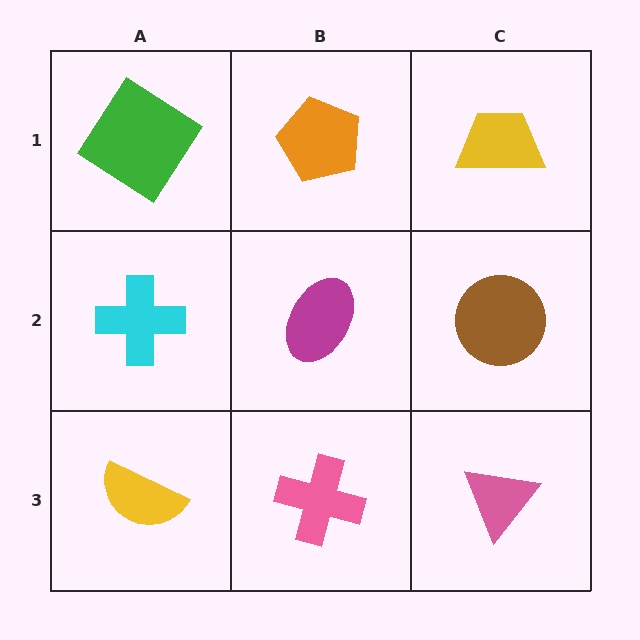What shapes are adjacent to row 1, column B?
A magenta ellipse (row 2, column B), a green diamond (row 1, column A), a yellow trapezoid (row 1, column C).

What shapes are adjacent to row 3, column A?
A cyan cross (row 2, column A), a pink cross (row 3, column B).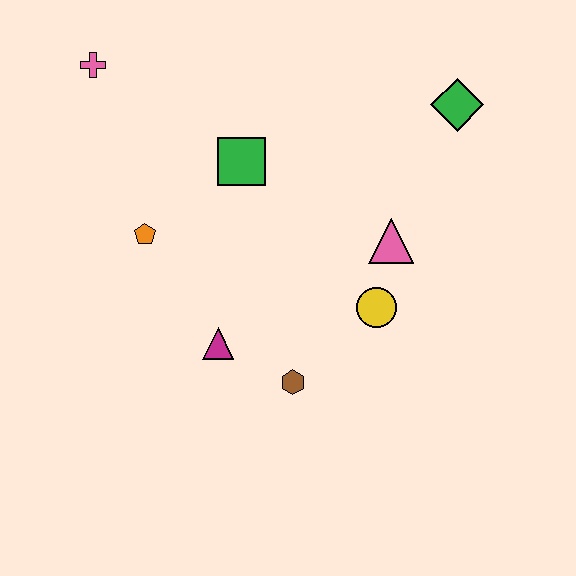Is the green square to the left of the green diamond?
Yes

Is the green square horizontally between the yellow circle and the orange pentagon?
Yes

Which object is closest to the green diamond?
The pink triangle is closest to the green diamond.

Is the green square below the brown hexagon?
No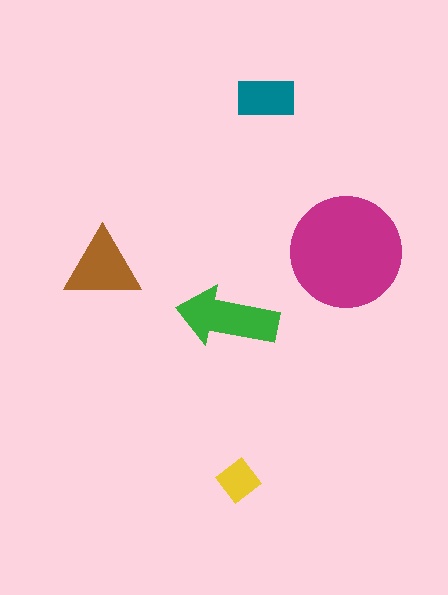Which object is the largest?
The magenta circle.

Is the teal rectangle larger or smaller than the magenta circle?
Smaller.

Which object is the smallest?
The yellow diamond.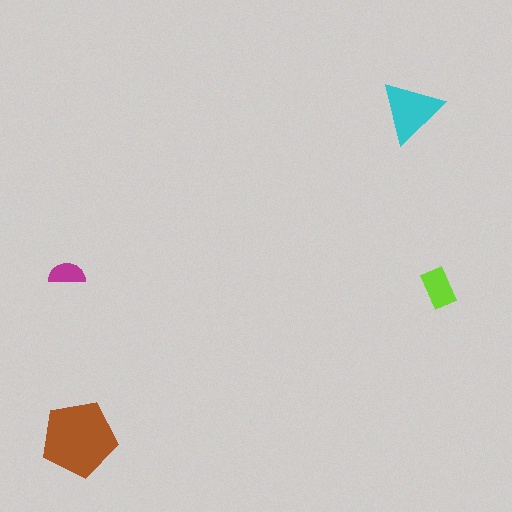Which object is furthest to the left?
The magenta semicircle is leftmost.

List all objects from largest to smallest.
The brown pentagon, the cyan triangle, the lime rectangle, the magenta semicircle.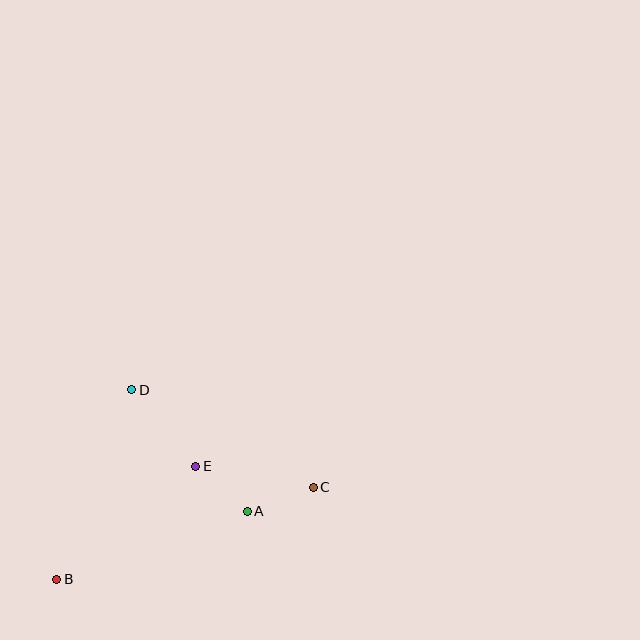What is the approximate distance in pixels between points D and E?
The distance between D and E is approximately 100 pixels.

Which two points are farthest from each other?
Points B and C are farthest from each other.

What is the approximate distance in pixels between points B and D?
The distance between B and D is approximately 204 pixels.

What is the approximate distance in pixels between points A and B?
The distance between A and B is approximately 202 pixels.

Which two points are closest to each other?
Points A and E are closest to each other.